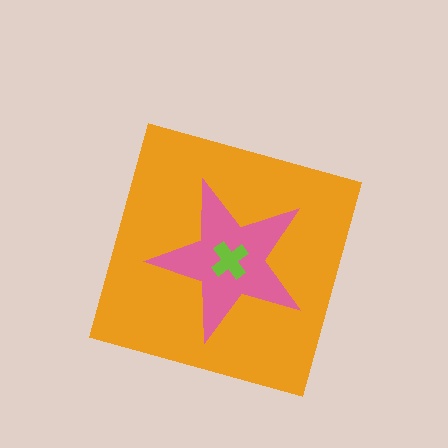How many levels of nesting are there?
3.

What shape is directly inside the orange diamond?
The pink star.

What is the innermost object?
The lime cross.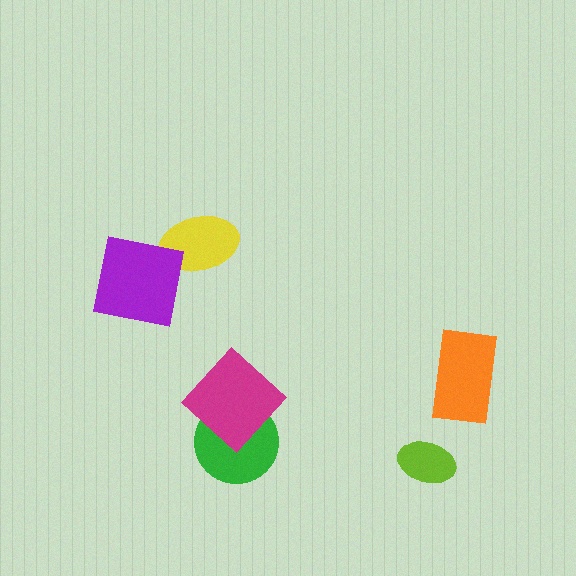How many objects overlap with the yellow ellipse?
1 object overlaps with the yellow ellipse.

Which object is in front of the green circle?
The magenta diamond is in front of the green circle.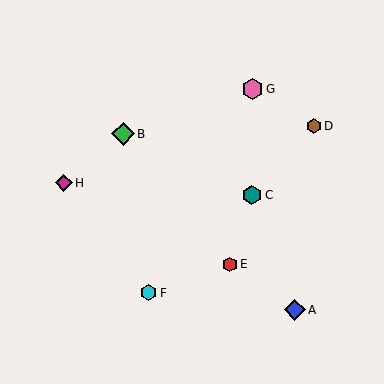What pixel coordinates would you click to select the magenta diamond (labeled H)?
Click at (64, 183) to select the magenta diamond H.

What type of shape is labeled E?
Shape E is a red hexagon.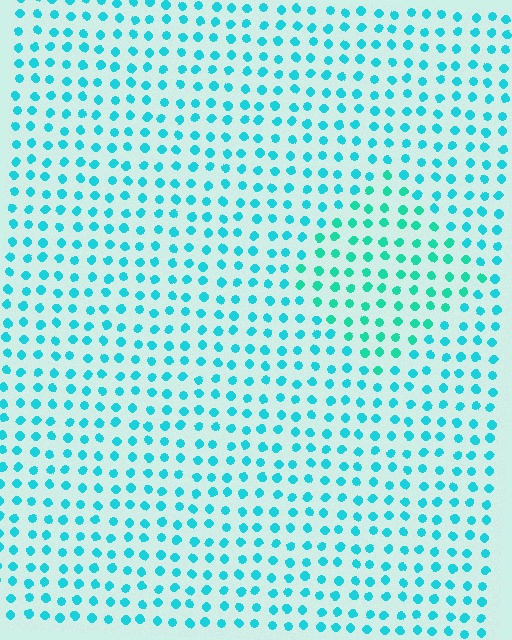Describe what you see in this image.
The image is filled with small cyan elements in a uniform arrangement. A diamond-shaped region is visible where the elements are tinted to a slightly different hue, forming a subtle color boundary.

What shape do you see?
I see a diamond.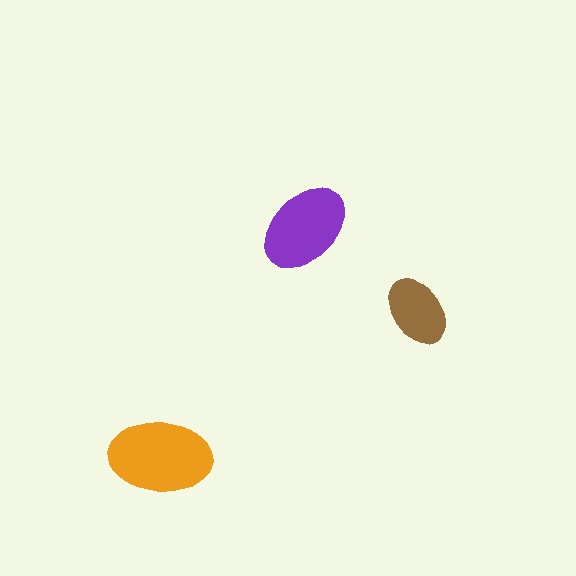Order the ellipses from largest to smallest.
the orange one, the purple one, the brown one.